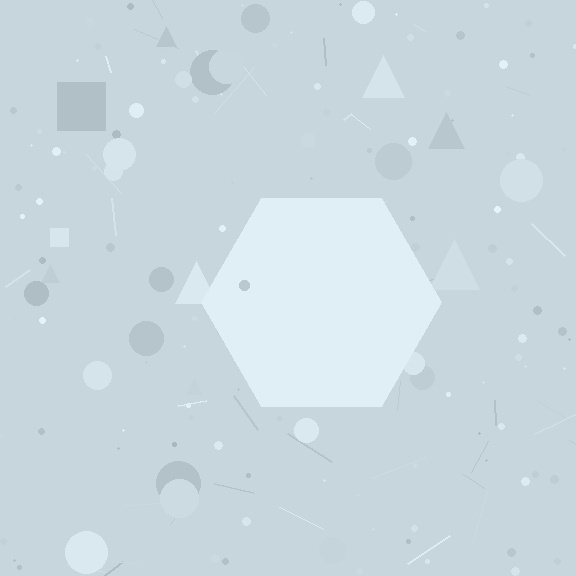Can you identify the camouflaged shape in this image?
The camouflaged shape is a hexagon.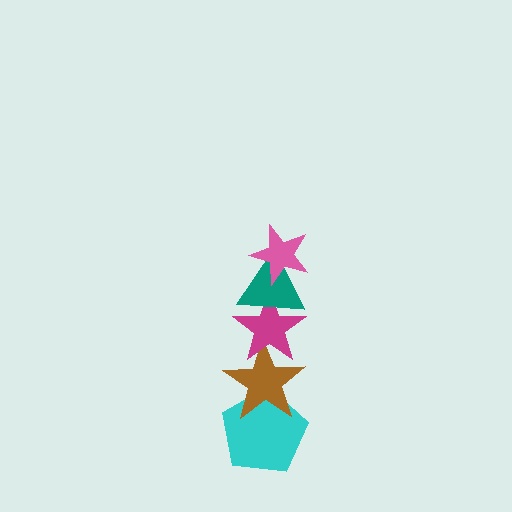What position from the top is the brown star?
The brown star is 4th from the top.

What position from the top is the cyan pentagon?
The cyan pentagon is 5th from the top.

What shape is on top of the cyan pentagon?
The brown star is on top of the cyan pentagon.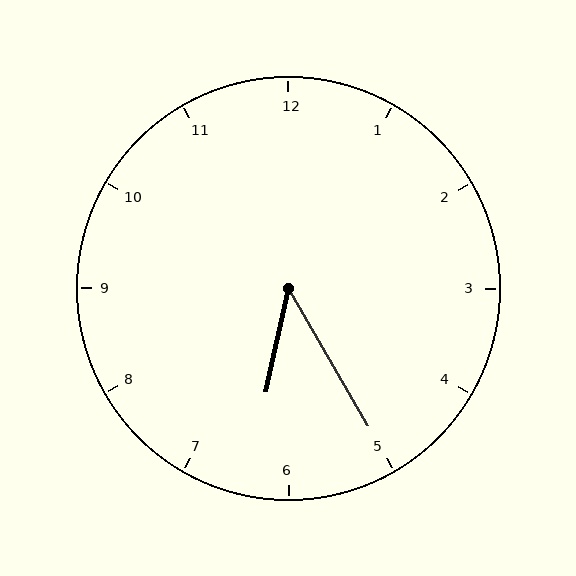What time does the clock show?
6:25.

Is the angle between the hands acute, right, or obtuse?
It is acute.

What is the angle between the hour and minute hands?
Approximately 42 degrees.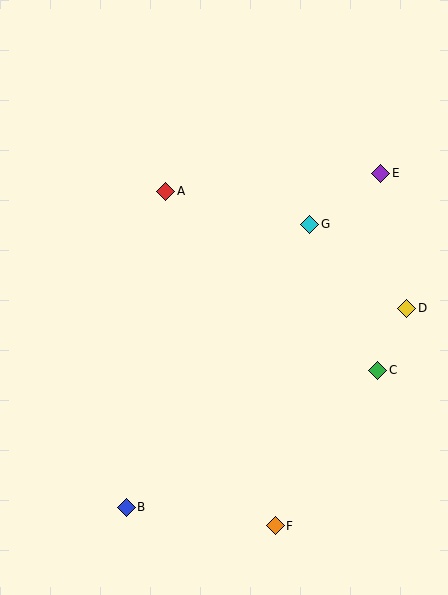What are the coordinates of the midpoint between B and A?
The midpoint between B and A is at (146, 349).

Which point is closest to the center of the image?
Point G at (310, 224) is closest to the center.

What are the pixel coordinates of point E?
Point E is at (381, 173).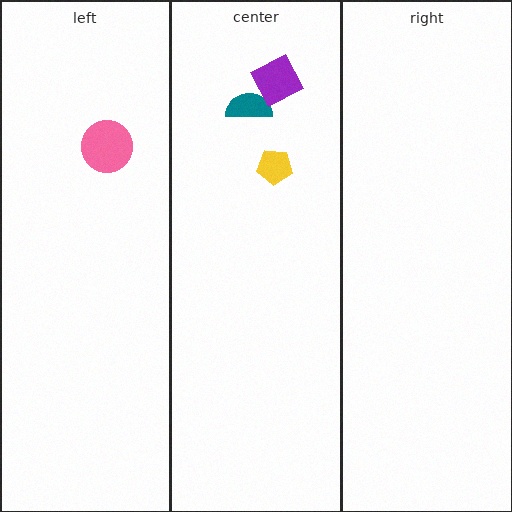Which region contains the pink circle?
The left region.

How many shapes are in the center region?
3.